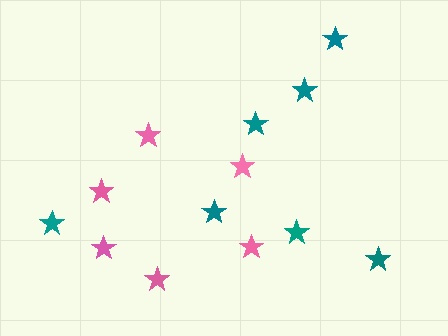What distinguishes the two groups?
There are 2 groups: one group of pink stars (6) and one group of teal stars (7).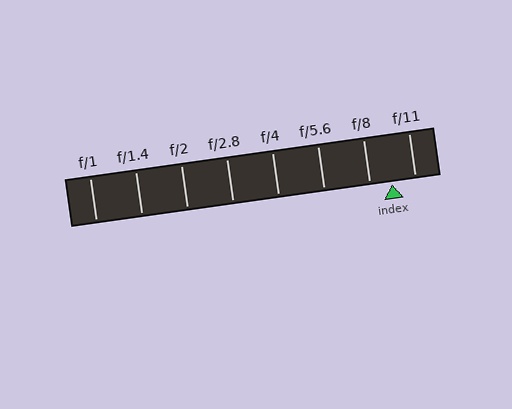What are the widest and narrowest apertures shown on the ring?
The widest aperture shown is f/1 and the narrowest is f/11.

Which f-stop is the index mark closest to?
The index mark is closest to f/8.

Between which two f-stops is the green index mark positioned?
The index mark is between f/8 and f/11.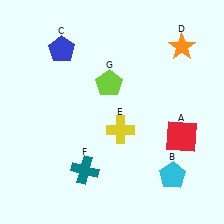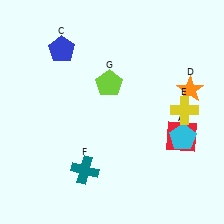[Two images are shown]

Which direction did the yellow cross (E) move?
The yellow cross (E) moved right.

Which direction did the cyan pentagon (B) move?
The cyan pentagon (B) moved up.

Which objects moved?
The objects that moved are: the cyan pentagon (B), the orange star (D), the yellow cross (E).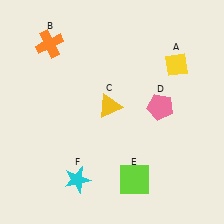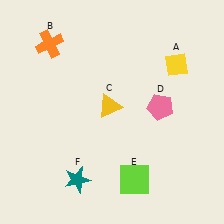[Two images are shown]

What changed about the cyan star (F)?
In Image 1, F is cyan. In Image 2, it changed to teal.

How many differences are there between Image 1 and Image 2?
There is 1 difference between the two images.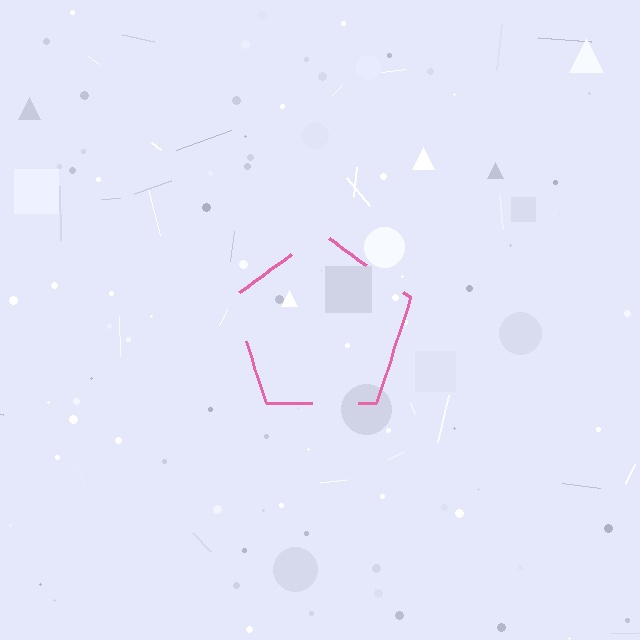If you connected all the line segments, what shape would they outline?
They would outline a pentagon.